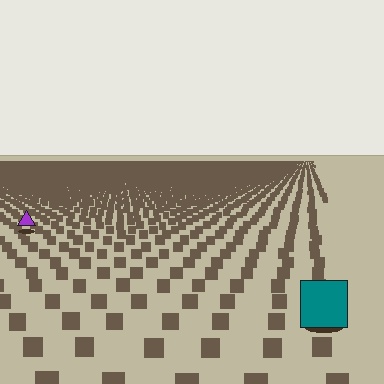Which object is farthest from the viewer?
The purple triangle is farthest from the viewer. It appears smaller and the ground texture around it is denser.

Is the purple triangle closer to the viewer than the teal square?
No. The teal square is closer — you can tell from the texture gradient: the ground texture is coarser near it.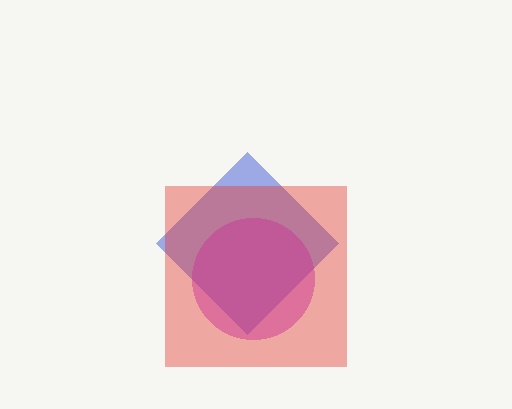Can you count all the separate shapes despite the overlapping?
Yes, there are 3 separate shapes.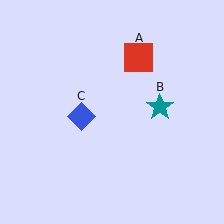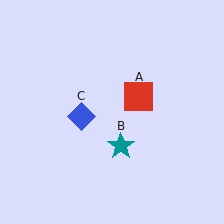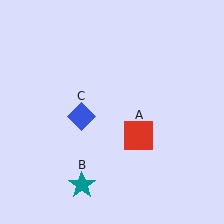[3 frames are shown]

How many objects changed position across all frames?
2 objects changed position: red square (object A), teal star (object B).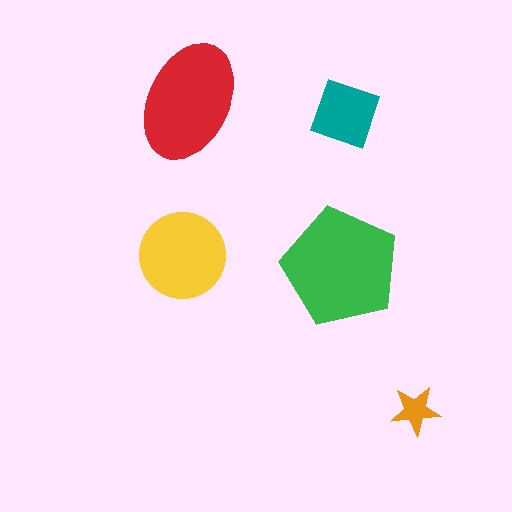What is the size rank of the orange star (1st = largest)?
5th.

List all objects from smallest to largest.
The orange star, the teal diamond, the yellow circle, the red ellipse, the green pentagon.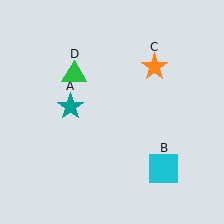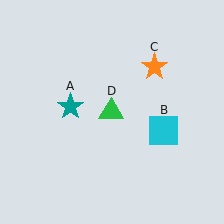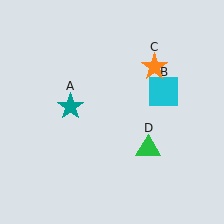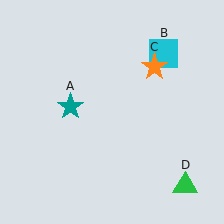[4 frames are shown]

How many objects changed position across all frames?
2 objects changed position: cyan square (object B), green triangle (object D).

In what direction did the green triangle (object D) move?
The green triangle (object D) moved down and to the right.